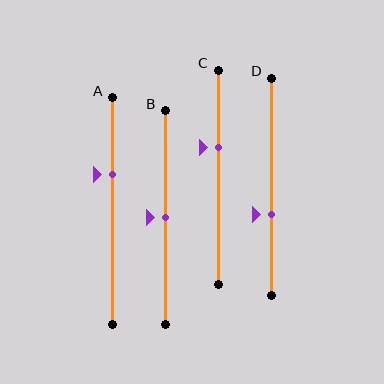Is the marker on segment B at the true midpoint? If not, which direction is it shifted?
Yes, the marker on segment B is at the true midpoint.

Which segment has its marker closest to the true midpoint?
Segment B has its marker closest to the true midpoint.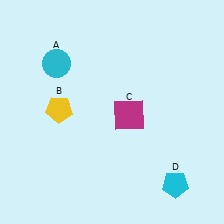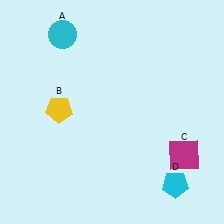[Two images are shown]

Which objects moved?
The objects that moved are: the cyan circle (A), the magenta square (C).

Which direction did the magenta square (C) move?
The magenta square (C) moved right.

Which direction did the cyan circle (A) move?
The cyan circle (A) moved up.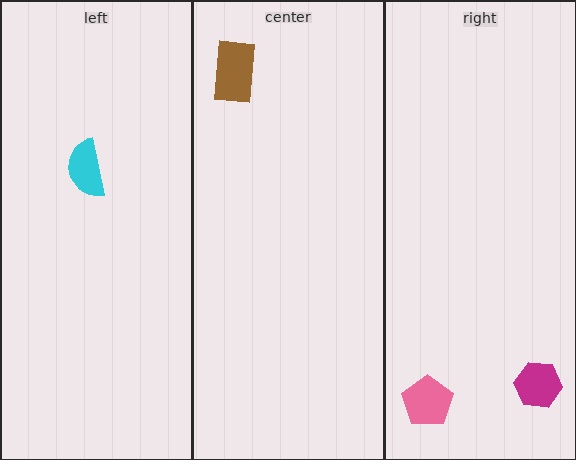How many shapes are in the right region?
2.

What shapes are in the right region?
The pink pentagon, the magenta hexagon.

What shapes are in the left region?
The cyan semicircle.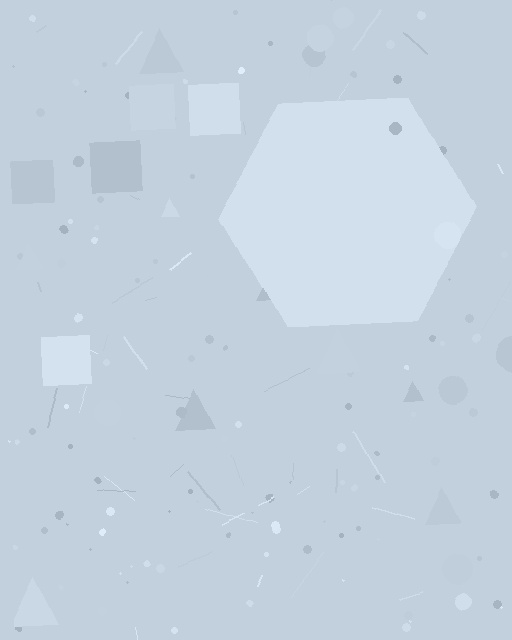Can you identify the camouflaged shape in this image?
The camouflaged shape is a hexagon.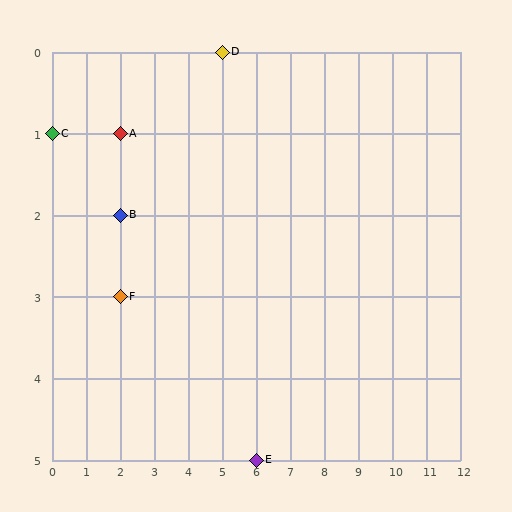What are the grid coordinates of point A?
Point A is at grid coordinates (2, 1).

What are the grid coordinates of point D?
Point D is at grid coordinates (5, 0).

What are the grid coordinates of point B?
Point B is at grid coordinates (2, 2).